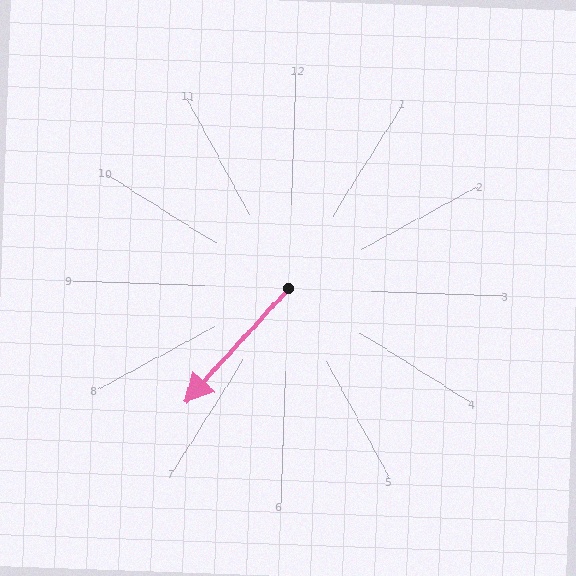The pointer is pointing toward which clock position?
Roughly 7 o'clock.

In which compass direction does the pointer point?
Southwest.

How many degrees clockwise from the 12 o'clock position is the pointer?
Approximately 220 degrees.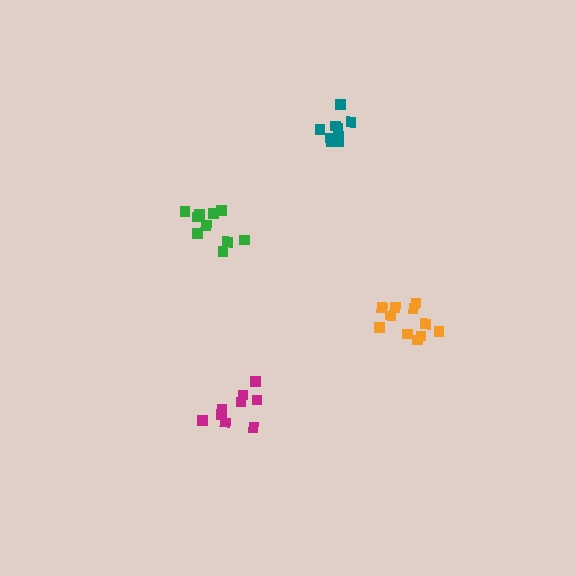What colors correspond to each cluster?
The clusters are colored: magenta, orange, teal, green.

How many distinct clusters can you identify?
There are 4 distinct clusters.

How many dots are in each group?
Group 1: 9 dots, Group 2: 11 dots, Group 3: 9 dots, Group 4: 10 dots (39 total).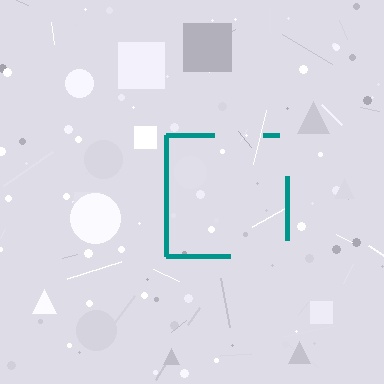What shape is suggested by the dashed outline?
The dashed outline suggests a square.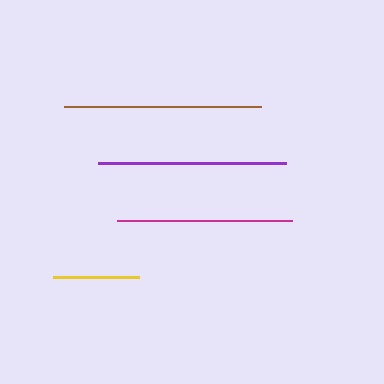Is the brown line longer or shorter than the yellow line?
The brown line is longer than the yellow line.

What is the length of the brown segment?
The brown segment is approximately 198 pixels long.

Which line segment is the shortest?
The yellow line is the shortest at approximately 86 pixels.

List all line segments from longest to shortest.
From longest to shortest: brown, purple, magenta, yellow.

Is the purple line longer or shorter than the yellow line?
The purple line is longer than the yellow line.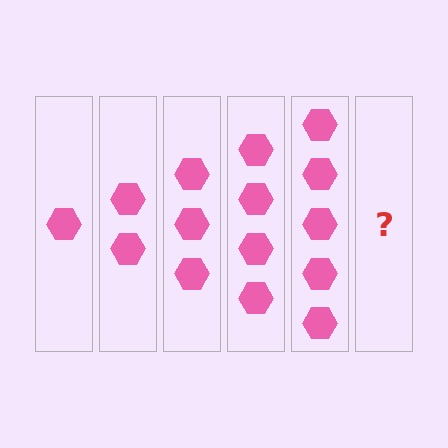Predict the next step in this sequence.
The next step is 6 hexagons.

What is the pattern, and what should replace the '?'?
The pattern is that each step adds one more hexagon. The '?' should be 6 hexagons.